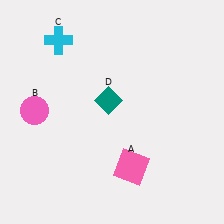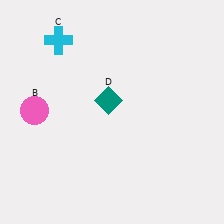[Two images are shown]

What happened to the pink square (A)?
The pink square (A) was removed in Image 2. It was in the bottom-right area of Image 1.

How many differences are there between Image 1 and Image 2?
There is 1 difference between the two images.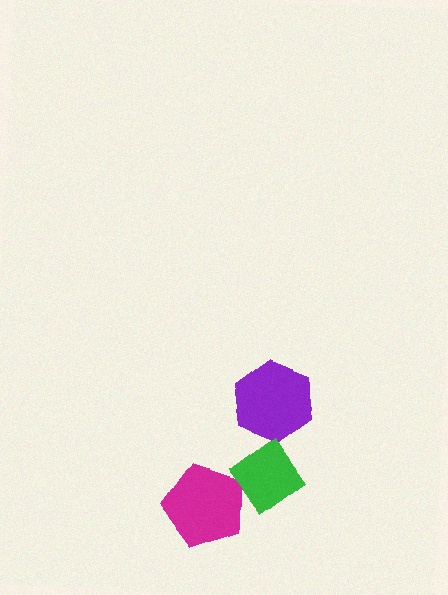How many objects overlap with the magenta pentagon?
1 object overlaps with the magenta pentagon.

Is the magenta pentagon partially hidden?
Yes, it is partially covered by another shape.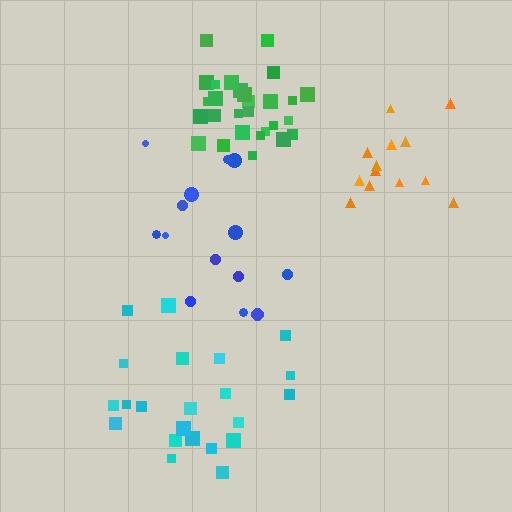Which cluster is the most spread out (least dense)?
Cyan.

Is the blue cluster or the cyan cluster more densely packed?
Blue.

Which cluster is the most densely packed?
Green.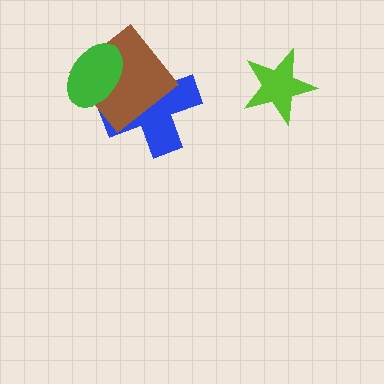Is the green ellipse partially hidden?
No, no other shape covers it.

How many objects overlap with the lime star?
0 objects overlap with the lime star.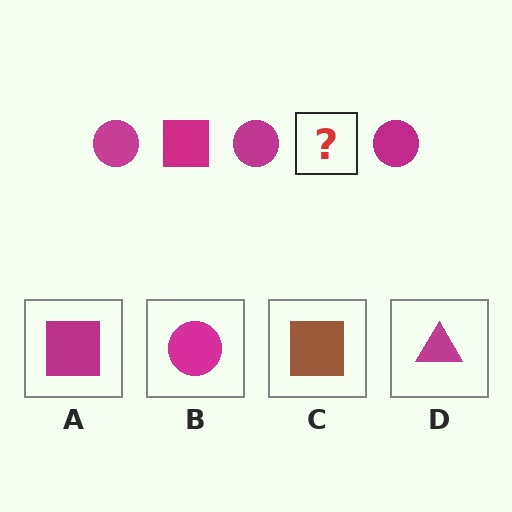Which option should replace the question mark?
Option A.